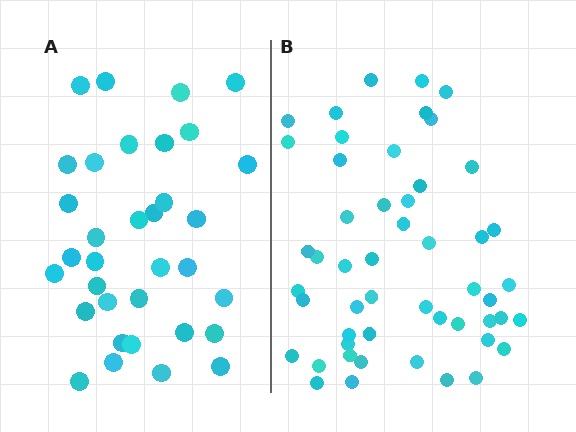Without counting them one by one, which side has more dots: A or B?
Region B (the right region) has more dots.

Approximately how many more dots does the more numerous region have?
Region B has approximately 15 more dots than region A.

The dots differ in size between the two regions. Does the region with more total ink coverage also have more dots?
No. Region A has more total ink coverage because its dots are larger, but region B actually contains more individual dots. Total area can be misleading — the number of items is what matters here.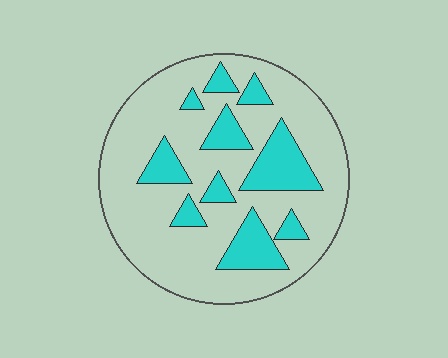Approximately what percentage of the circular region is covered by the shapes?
Approximately 25%.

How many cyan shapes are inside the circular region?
10.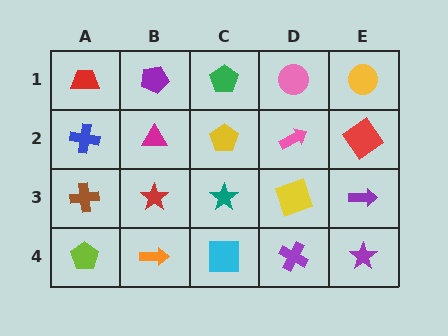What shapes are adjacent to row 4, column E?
A purple arrow (row 3, column E), a purple cross (row 4, column D).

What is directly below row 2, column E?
A purple arrow.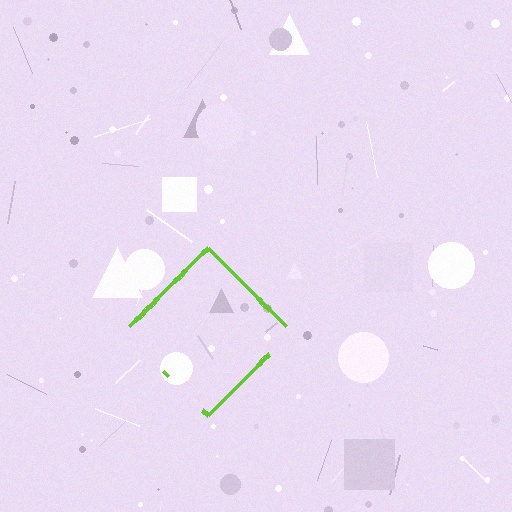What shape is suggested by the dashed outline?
The dashed outline suggests a diamond.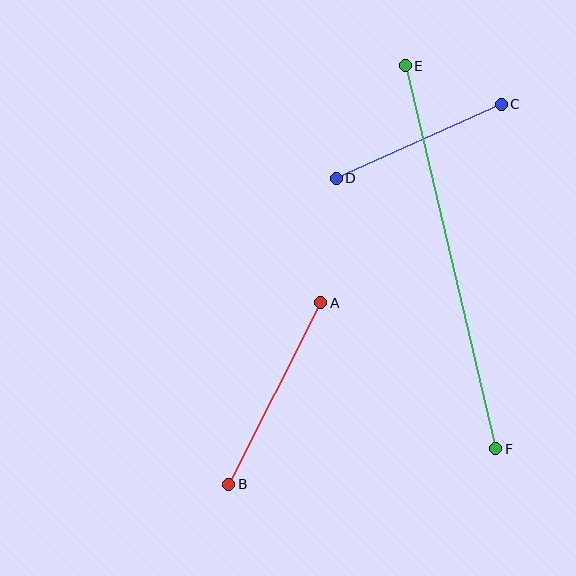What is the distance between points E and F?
The distance is approximately 393 pixels.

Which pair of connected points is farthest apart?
Points E and F are farthest apart.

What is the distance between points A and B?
The distance is approximately 204 pixels.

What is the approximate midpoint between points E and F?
The midpoint is at approximately (450, 257) pixels.